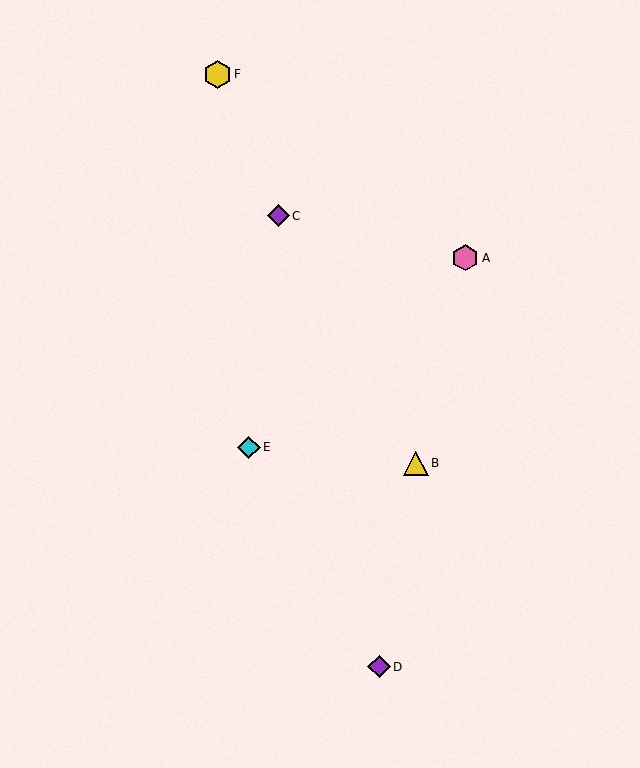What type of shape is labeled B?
Shape B is a yellow triangle.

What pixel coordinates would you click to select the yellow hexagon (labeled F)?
Click at (218, 74) to select the yellow hexagon F.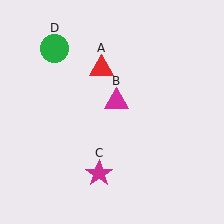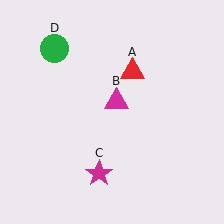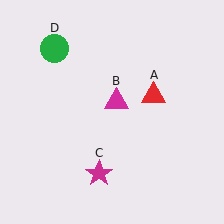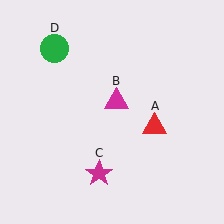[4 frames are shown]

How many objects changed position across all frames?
1 object changed position: red triangle (object A).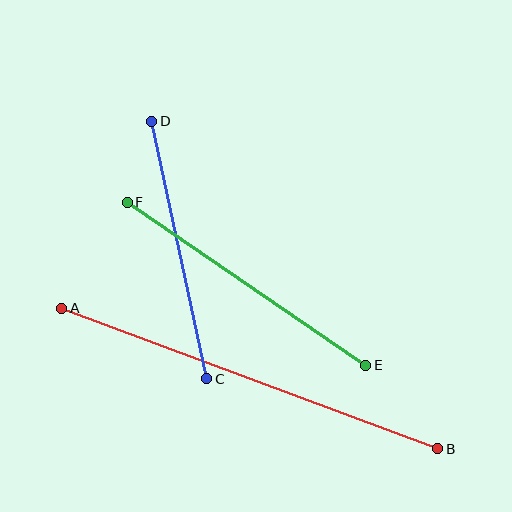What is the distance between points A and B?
The distance is approximately 402 pixels.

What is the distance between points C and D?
The distance is approximately 264 pixels.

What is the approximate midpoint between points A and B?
The midpoint is at approximately (250, 379) pixels.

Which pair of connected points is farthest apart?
Points A and B are farthest apart.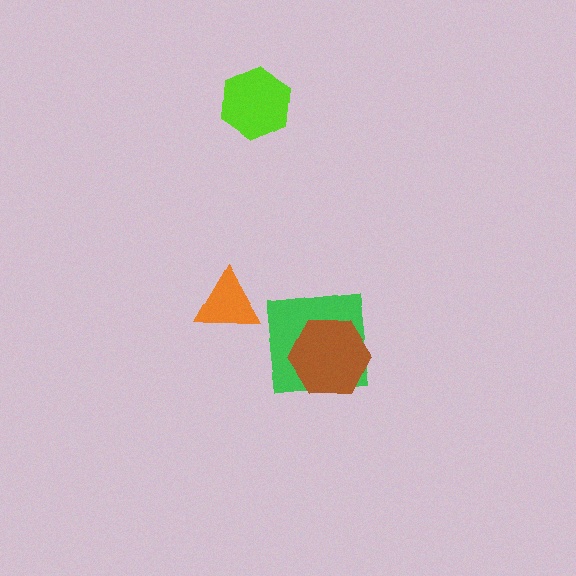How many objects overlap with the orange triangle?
0 objects overlap with the orange triangle.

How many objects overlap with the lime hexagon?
0 objects overlap with the lime hexagon.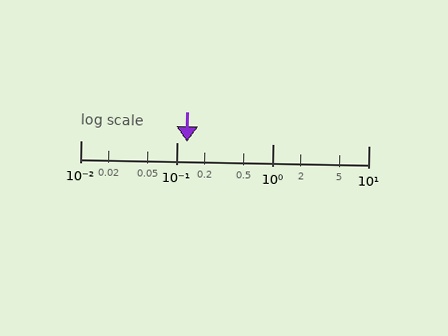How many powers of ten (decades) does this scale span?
The scale spans 3 decades, from 0.01 to 10.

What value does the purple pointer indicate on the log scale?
The pointer indicates approximately 0.13.